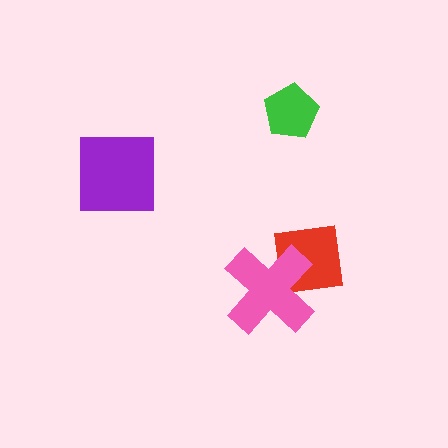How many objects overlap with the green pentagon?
0 objects overlap with the green pentagon.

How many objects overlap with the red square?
1 object overlaps with the red square.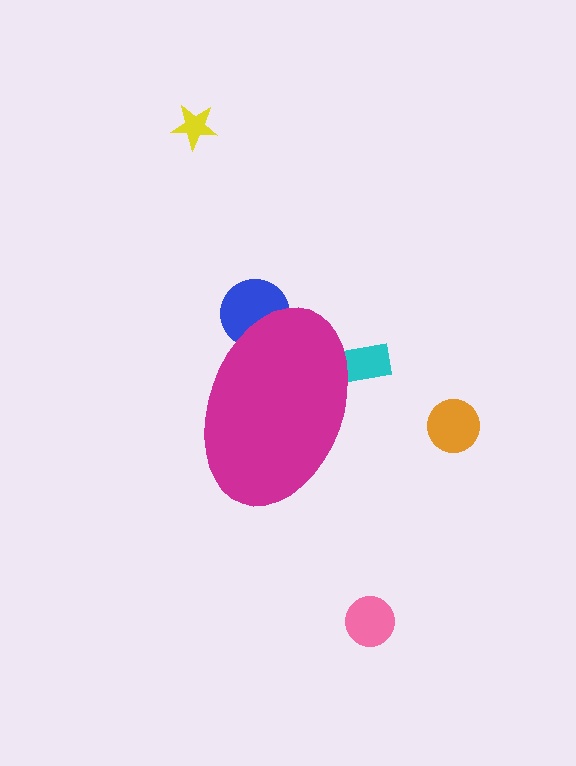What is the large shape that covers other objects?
A magenta ellipse.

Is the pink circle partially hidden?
No, the pink circle is fully visible.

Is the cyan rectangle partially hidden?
Yes, the cyan rectangle is partially hidden behind the magenta ellipse.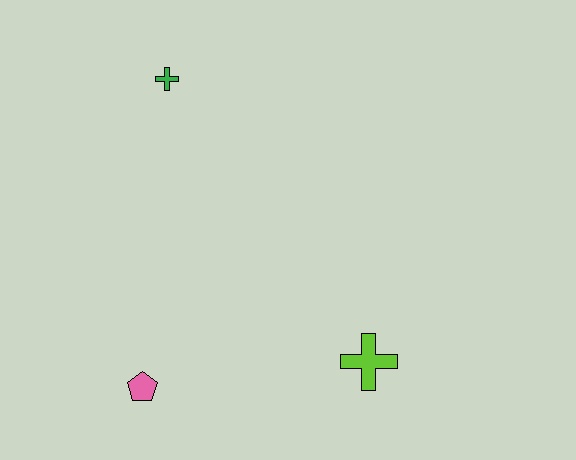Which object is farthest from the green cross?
The lime cross is farthest from the green cross.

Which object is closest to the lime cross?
The pink pentagon is closest to the lime cross.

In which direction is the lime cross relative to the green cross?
The lime cross is below the green cross.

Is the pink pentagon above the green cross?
No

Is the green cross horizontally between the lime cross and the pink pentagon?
Yes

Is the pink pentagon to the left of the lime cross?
Yes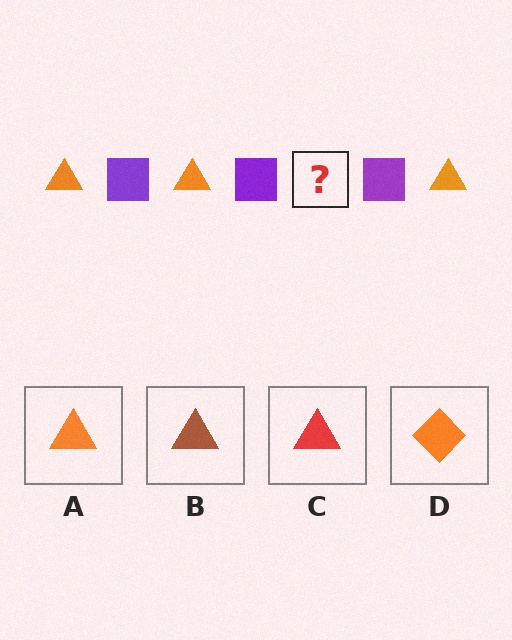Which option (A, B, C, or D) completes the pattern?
A.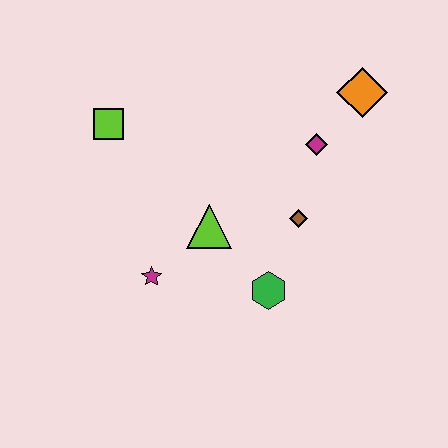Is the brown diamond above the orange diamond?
No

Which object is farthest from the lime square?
The orange diamond is farthest from the lime square.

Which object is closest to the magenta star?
The lime triangle is closest to the magenta star.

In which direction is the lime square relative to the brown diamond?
The lime square is to the left of the brown diamond.